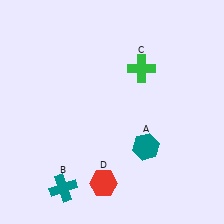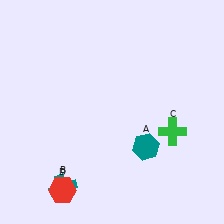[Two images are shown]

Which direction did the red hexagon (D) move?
The red hexagon (D) moved left.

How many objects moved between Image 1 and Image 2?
2 objects moved between the two images.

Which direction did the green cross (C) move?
The green cross (C) moved down.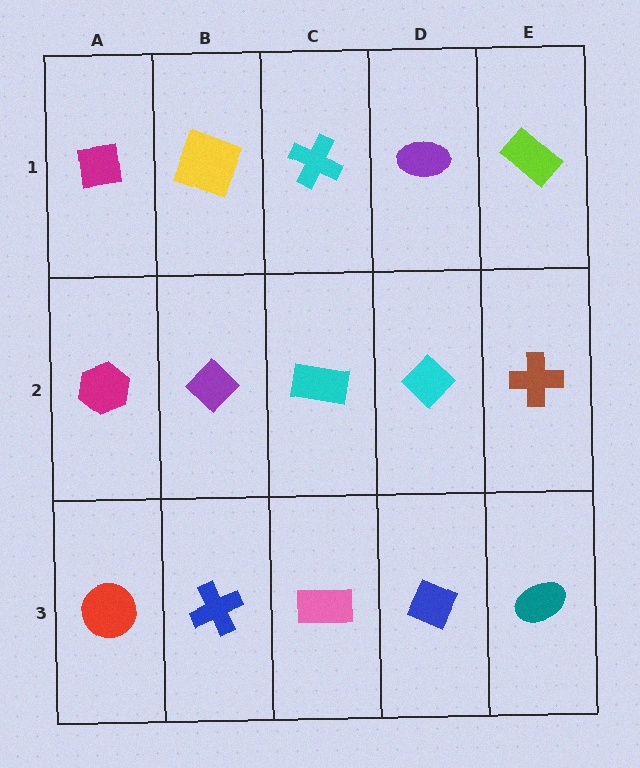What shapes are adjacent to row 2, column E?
A lime rectangle (row 1, column E), a teal ellipse (row 3, column E), a cyan diamond (row 2, column D).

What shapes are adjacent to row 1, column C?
A cyan rectangle (row 2, column C), a yellow square (row 1, column B), a purple ellipse (row 1, column D).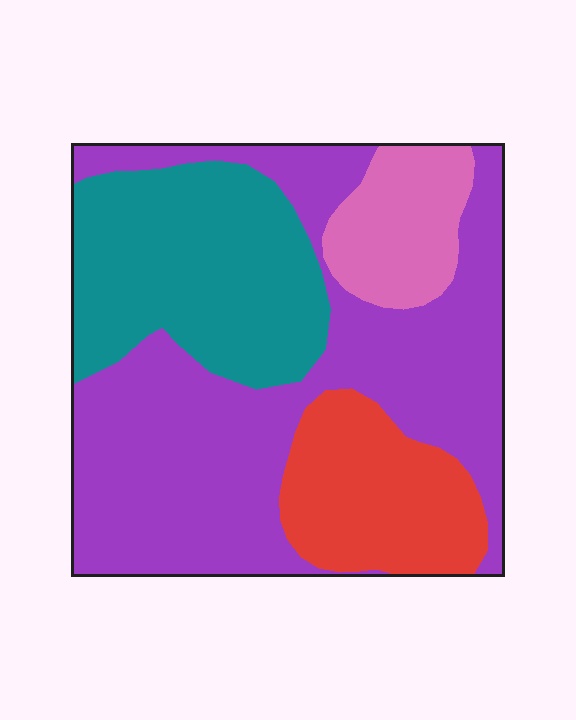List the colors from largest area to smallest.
From largest to smallest: purple, teal, red, pink.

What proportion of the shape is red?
Red covers around 15% of the shape.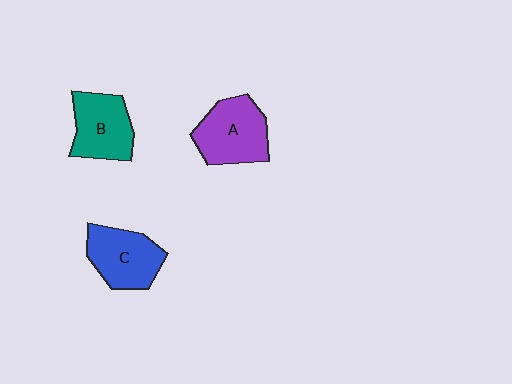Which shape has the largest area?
Shape A (purple).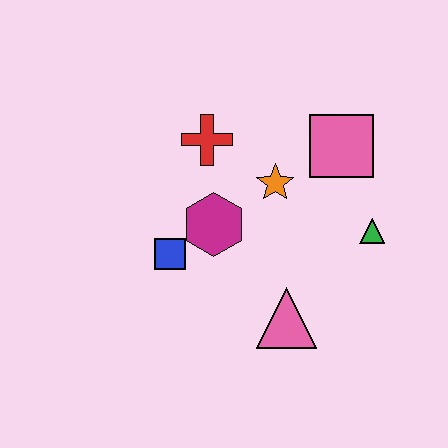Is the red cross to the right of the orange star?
No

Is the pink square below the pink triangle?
No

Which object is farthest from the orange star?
The pink triangle is farthest from the orange star.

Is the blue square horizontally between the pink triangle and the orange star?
No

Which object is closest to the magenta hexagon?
The blue square is closest to the magenta hexagon.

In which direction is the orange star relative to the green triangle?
The orange star is to the left of the green triangle.